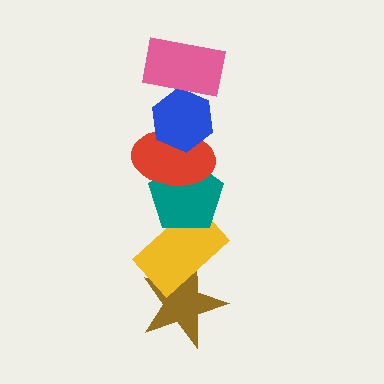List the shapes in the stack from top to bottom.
From top to bottom: the pink rectangle, the blue hexagon, the red ellipse, the teal pentagon, the yellow rectangle, the brown star.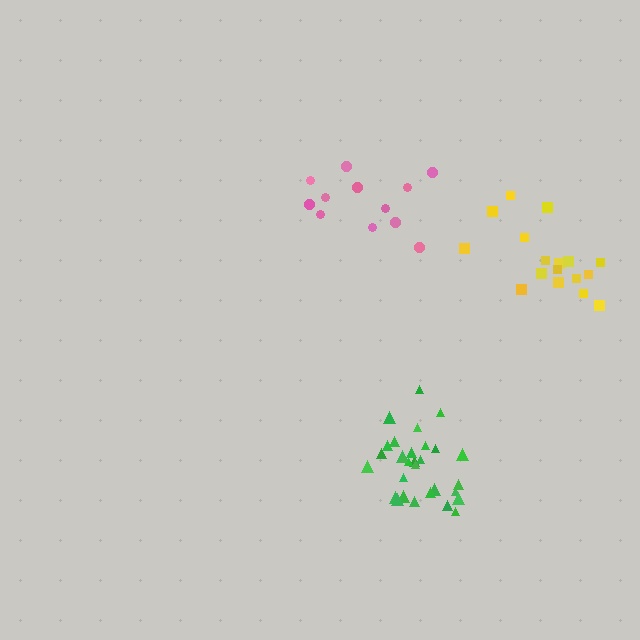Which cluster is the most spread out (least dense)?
Yellow.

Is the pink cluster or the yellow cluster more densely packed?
Pink.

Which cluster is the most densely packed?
Green.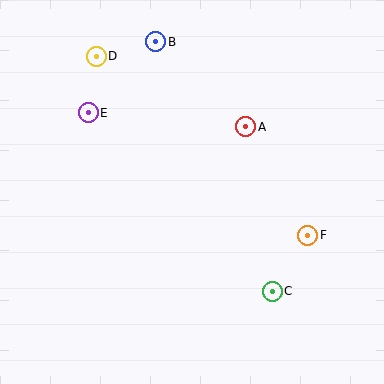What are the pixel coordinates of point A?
Point A is at (246, 127).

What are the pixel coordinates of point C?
Point C is at (272, 291).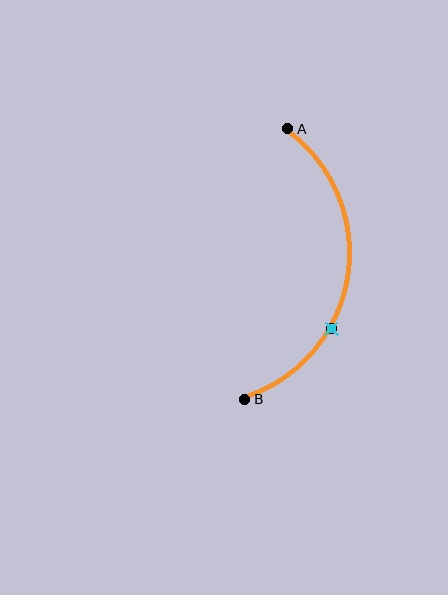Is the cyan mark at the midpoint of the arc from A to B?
No. The cyan mark lies on the arc but is closer to endpoint B. The arc midpoint would be at the point on the curve equidistant along the arc from both A and B.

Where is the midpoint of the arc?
The arc midpoint is the point on the curve farthest from the straight line joining A and B. It sits to the right of that line.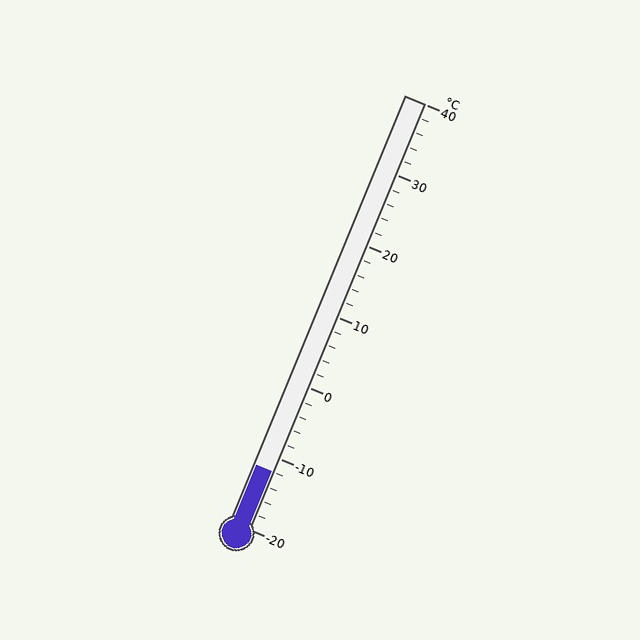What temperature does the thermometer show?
The thermometer shows approximately -12°C.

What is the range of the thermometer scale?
The thermometer scale ranges from -20°C to 40°C.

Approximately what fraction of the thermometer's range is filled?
The thermometer is filled to approximately 15% of its range.